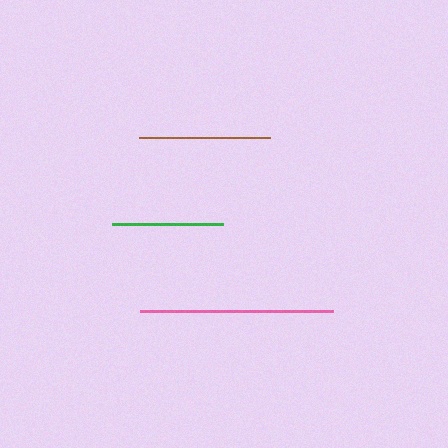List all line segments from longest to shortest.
From longest to shortest: pink, brown, green.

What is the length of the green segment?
The green segment is approximately 112 pixels long.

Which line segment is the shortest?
The green line is the shortest at approximately 112 pixels.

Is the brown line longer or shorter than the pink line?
The pink line is longer than the brown line.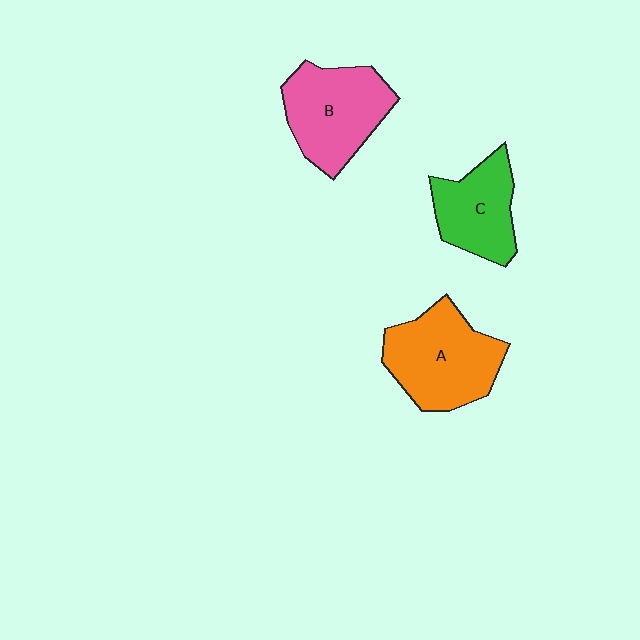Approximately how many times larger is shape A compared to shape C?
Approximately 1.4 times.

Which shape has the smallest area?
Shape C (green).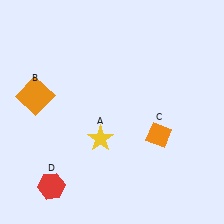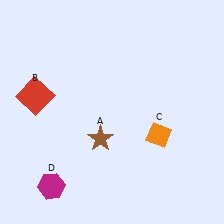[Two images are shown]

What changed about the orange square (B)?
In Image 1, B is orange. In Image 2, it changed to red.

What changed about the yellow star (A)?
In Image 1, A is yellow. In Image 2, it changed to brown.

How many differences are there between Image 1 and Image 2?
There are 3 differences between the two images.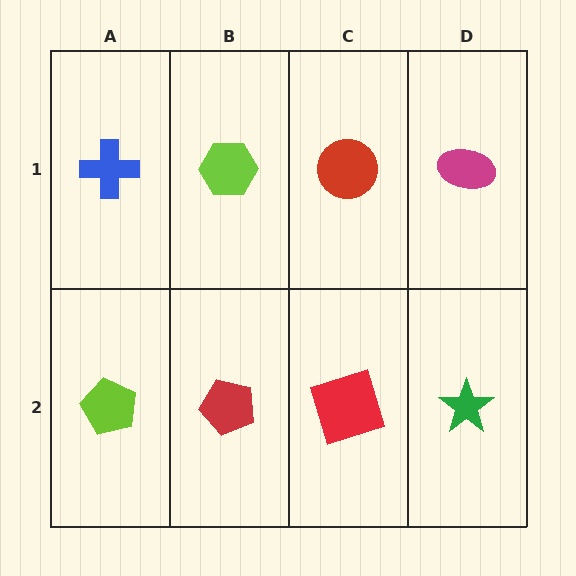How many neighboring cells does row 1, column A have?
2.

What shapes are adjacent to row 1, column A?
A lime pentagon (row 2, column A), a lime hexagon (row 1, column B).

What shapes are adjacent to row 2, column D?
A magenta ellipse (row 1, column D), a red square (row 2, column C).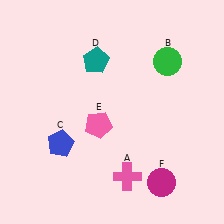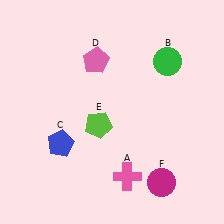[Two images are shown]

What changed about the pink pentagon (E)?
In Image 1, E is pink. In Image 2, it changed to lime.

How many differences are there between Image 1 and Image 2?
There are 2 differences between the two images.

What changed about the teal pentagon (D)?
In Image 1, D is teal. In Image 2, it changed to pink.